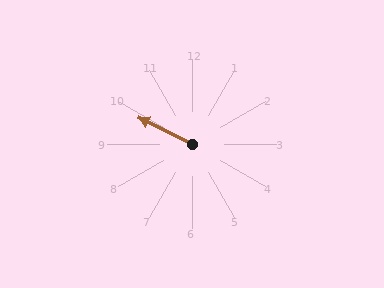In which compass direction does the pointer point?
Northwest.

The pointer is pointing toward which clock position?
Roughly 10 o'clock.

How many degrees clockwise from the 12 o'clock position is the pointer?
Approximately 297 degrees.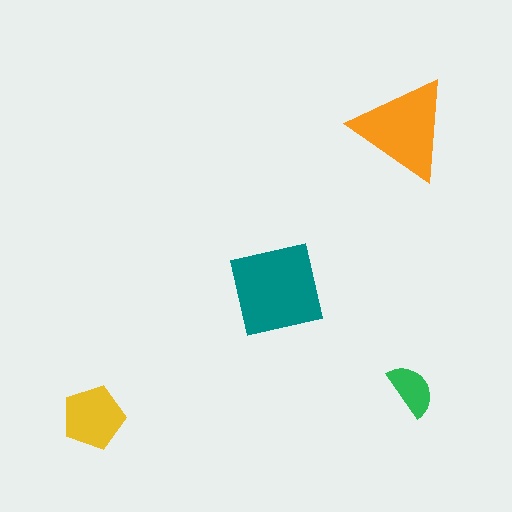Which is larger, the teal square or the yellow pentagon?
The teal square.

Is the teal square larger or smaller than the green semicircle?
Larger.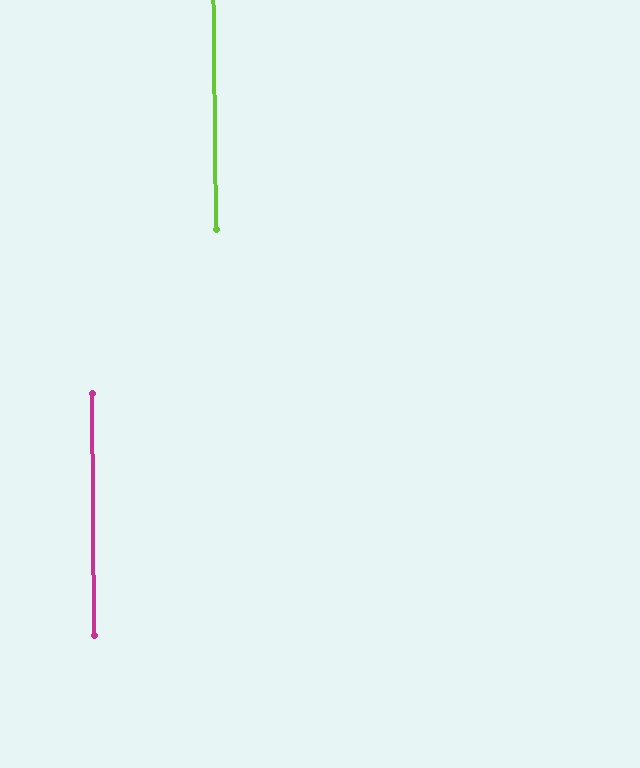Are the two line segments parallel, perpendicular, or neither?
Parallel — their directions differ by only 0.0°.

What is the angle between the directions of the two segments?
Approximately 0 degrees.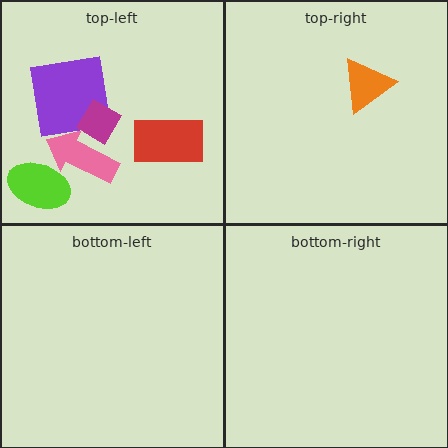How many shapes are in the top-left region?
5.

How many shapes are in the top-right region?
1.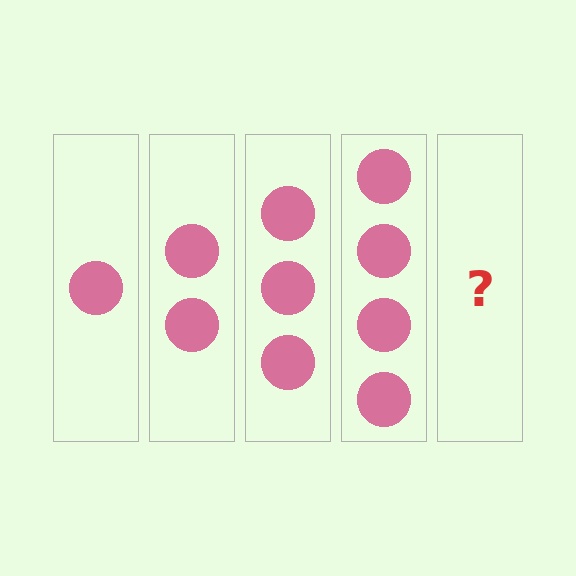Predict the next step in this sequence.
The next step is 5 circles.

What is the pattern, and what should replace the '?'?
The pattern is that each step adds one more circle. The '?' should be 5 circles.